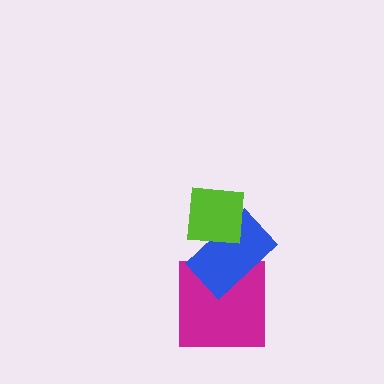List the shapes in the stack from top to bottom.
From top to bottom: the lime square, the blue rectangle, the magenta square.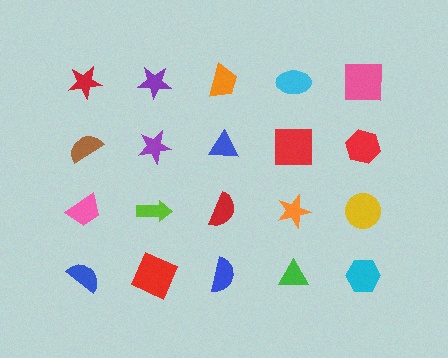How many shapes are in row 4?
5 shapes.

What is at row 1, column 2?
A purple star.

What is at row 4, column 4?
A green triangle.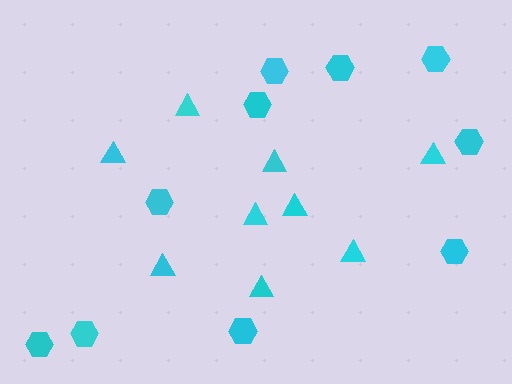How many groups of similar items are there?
There are 2 groups: one group of hexagons (10) and one group of triangles (9).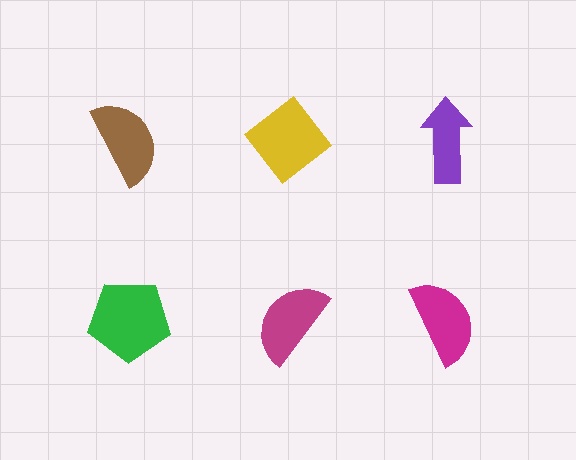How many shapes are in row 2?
3 shapes.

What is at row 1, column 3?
A purple arrow.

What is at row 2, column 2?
A magenta semicircle.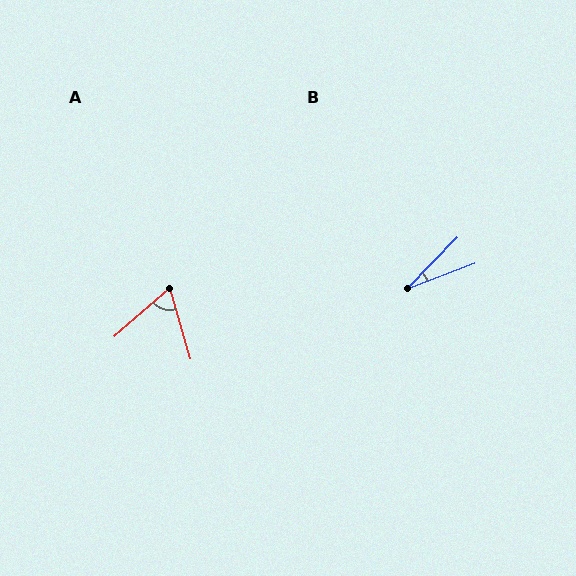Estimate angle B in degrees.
Approximately 25 degrees.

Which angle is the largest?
A, at approximately 65 degrees.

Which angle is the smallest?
B, at approximately 25 degrees.